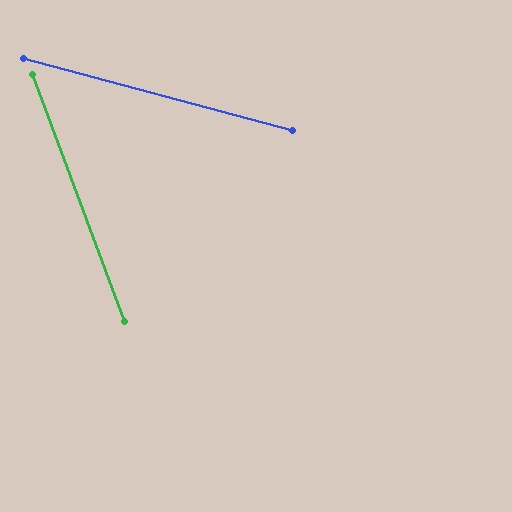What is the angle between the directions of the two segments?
Approximately 55 degrees.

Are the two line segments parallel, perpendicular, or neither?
Neither parallel nor perpendicular — they differ by about 55°.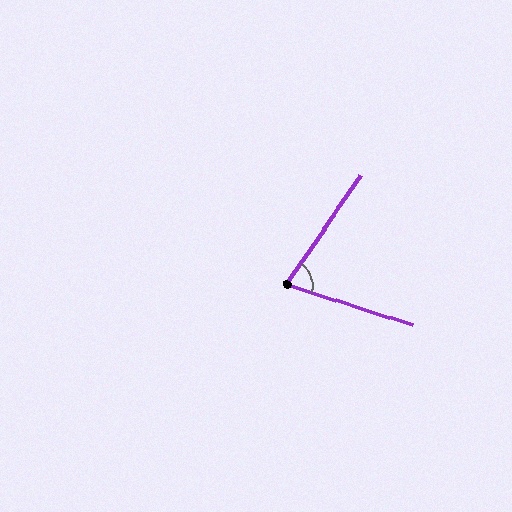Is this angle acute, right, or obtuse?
It is acute.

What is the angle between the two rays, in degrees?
Approximately 73 degrees.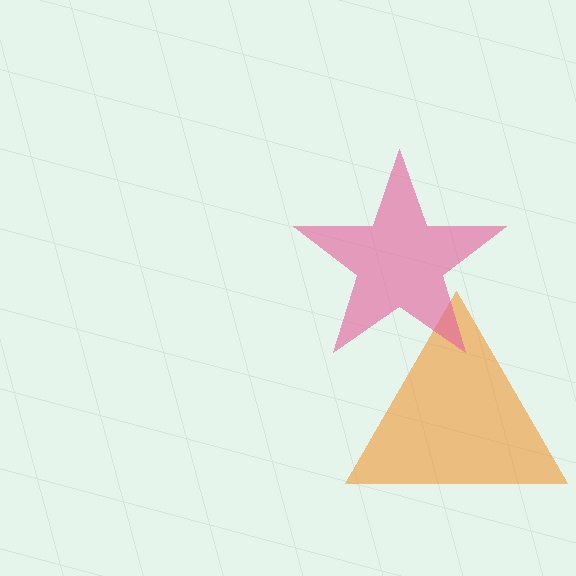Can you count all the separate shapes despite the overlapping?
Yes, there are 2 separate shapes.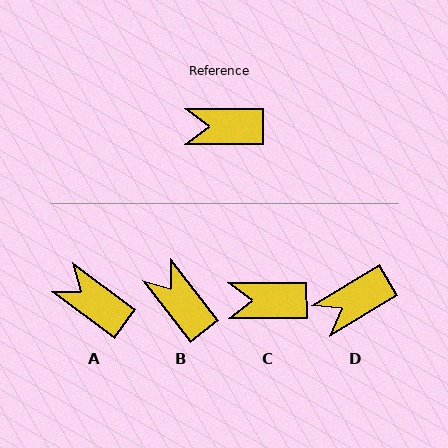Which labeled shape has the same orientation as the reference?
C.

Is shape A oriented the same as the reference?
No, it is off by about 37 degrees.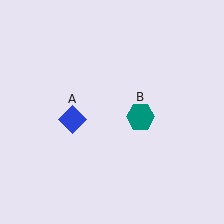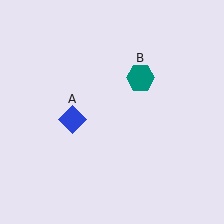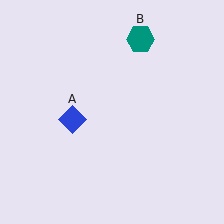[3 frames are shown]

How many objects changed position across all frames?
1 object changed position: teal hexagon (object B).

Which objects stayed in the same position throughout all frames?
Blue diamond (object A) remained stationary.